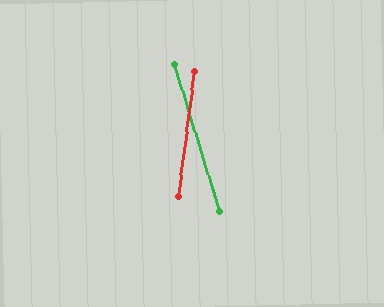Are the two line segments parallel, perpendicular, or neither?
Neither parallel nor perpendicular — they differ by about 25°.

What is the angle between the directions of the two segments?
Approximately 25 degrees.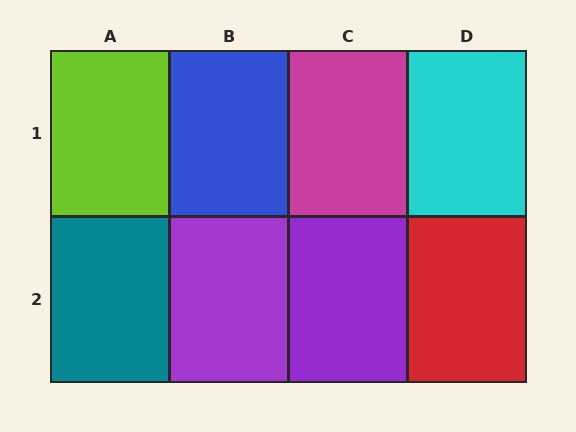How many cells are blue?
1 cell is blue.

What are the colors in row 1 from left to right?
Lime, blue, magenta, cyan.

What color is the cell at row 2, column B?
Purple.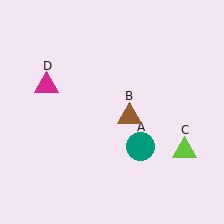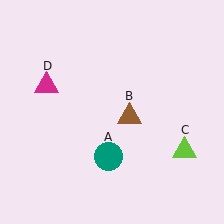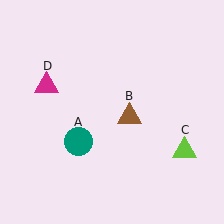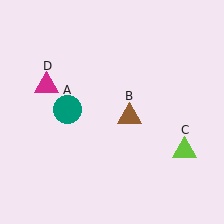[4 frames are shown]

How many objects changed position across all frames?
1 object changed position: teal circle (object A).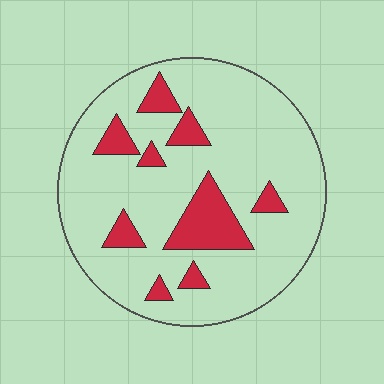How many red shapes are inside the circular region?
9.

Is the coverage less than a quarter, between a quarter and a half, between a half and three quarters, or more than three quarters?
Less than a quarter.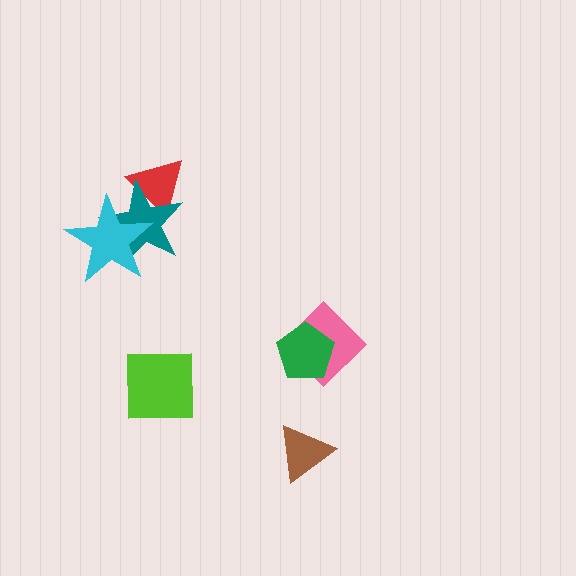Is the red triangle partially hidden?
Yes, it is partially covered by another shape.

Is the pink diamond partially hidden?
Yes, it is partially covered by another shape.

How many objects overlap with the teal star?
2 objects overlap with the teal star.